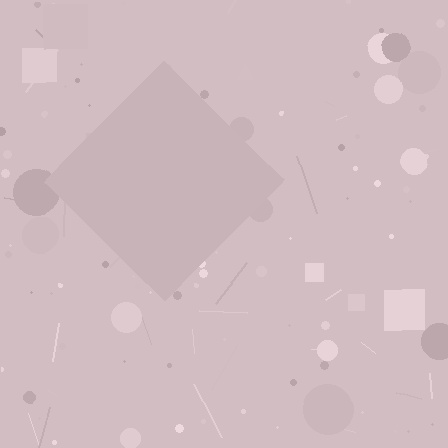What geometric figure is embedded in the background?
A diamond is embedded in the background.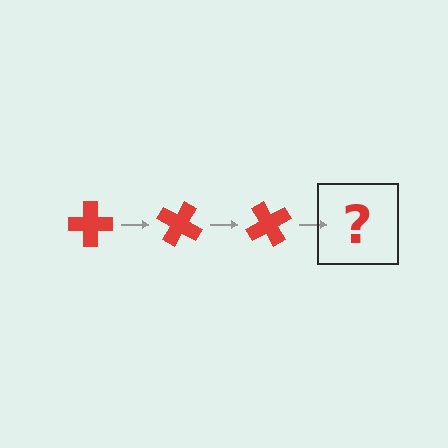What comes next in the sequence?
The next element should be a red cross rotated 90 degrees.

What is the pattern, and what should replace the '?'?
The pattern is that the cross rotates 30 degrees each step. The '?' should be a red cross rotated 90 degrees.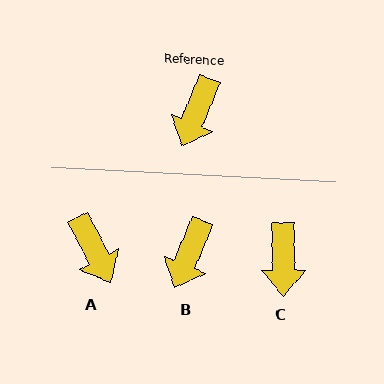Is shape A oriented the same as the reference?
No, it is off by about 50 degrees.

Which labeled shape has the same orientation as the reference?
B.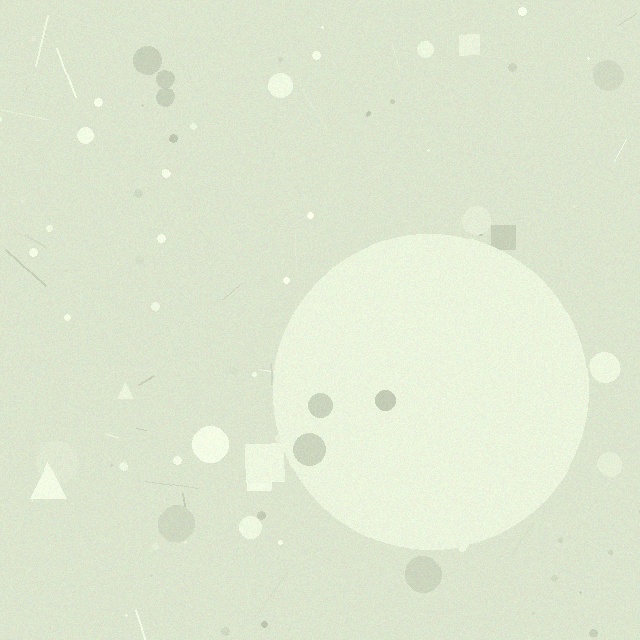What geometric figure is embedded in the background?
A circle is embedded in the background.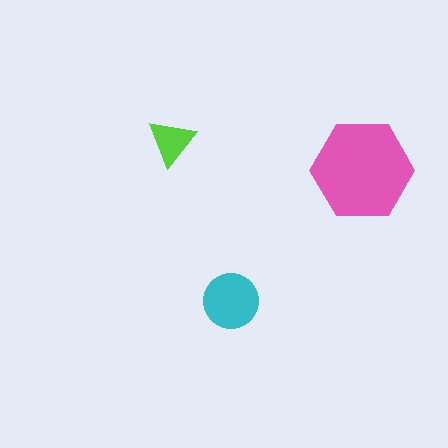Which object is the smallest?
The lime triangle.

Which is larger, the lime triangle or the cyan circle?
The cyan circle.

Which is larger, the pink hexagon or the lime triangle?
The pink hexagon.